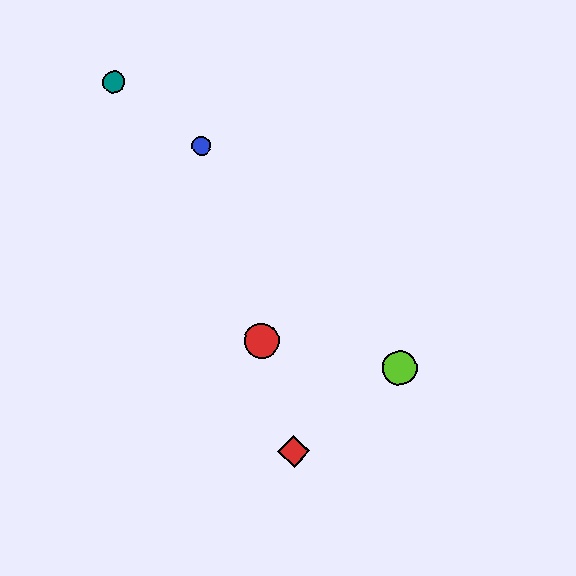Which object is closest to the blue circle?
The teal circle is closest to the blue circle.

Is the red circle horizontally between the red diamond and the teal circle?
Yes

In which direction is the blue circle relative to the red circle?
The blue circle is above the red circle.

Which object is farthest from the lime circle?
The teal circle is farthest from the lime circle.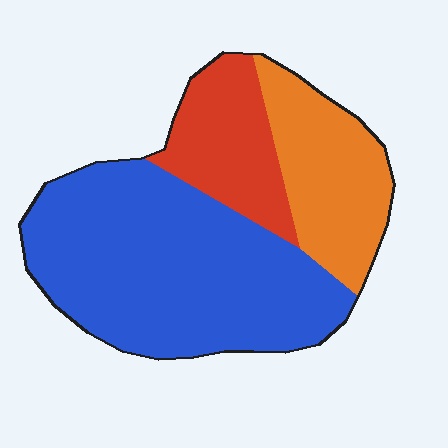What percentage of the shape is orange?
Orange takes up about one quarter (1/4) of the shape.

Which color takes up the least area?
Red, at roughly 20%.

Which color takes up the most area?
Blue, at roughly 60%.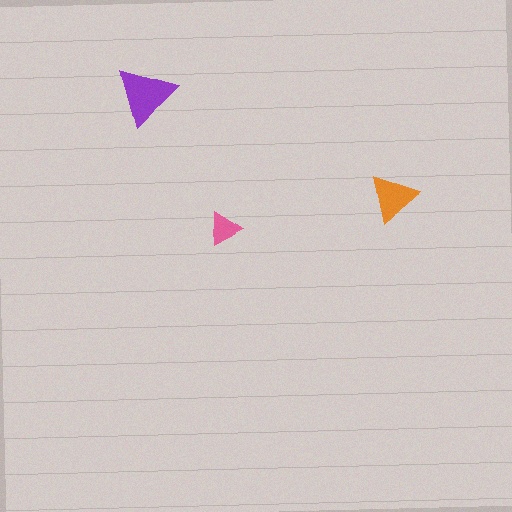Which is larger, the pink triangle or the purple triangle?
The purple one.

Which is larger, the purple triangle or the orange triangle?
The purple one.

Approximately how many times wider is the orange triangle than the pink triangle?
About 1.5 times wider.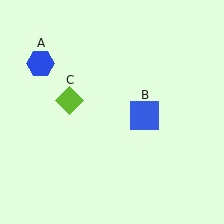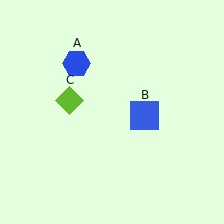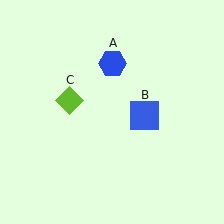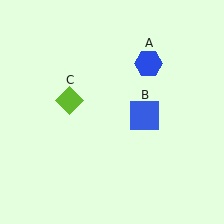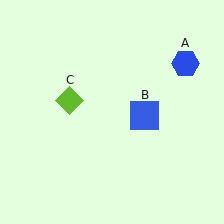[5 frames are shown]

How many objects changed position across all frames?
1 object changed position: blue hexagon (object A).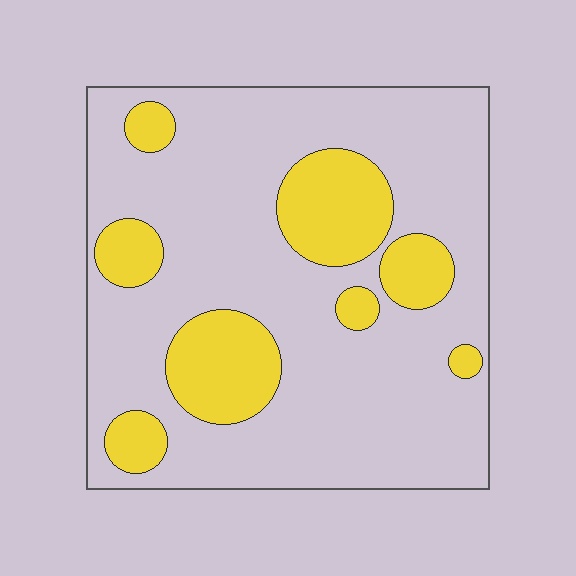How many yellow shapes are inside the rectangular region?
8.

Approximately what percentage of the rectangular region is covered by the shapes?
Approximately 25%.